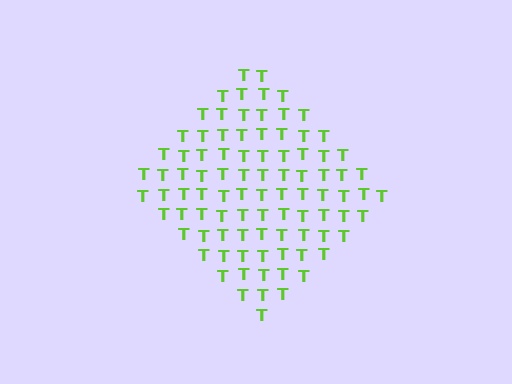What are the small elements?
The small elements are letter T's.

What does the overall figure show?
The overall figure shows a diamond.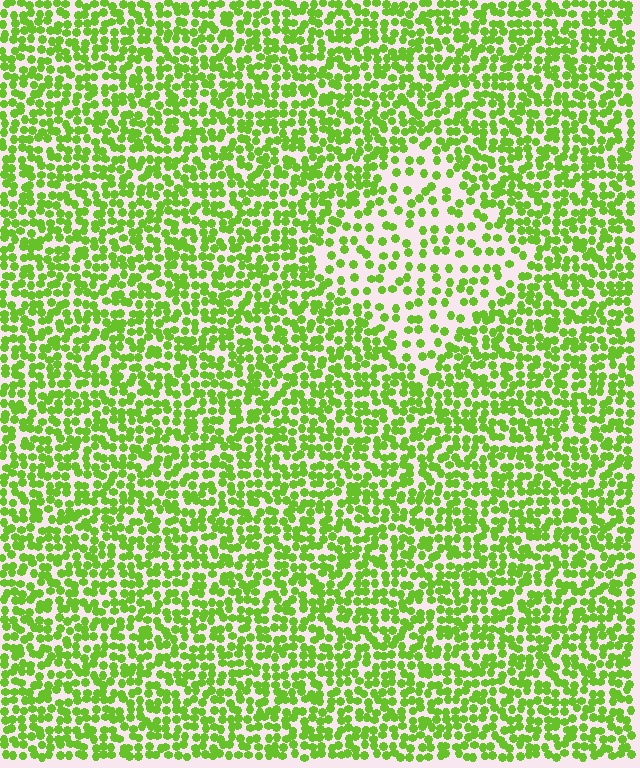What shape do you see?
I see a diamond.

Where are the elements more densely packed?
The elements are more densely packed outside the diamond boundary.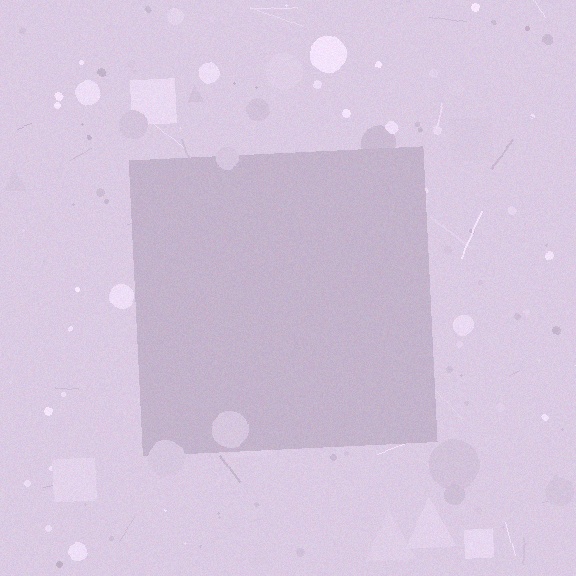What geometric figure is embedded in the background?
A square is embedded in the background.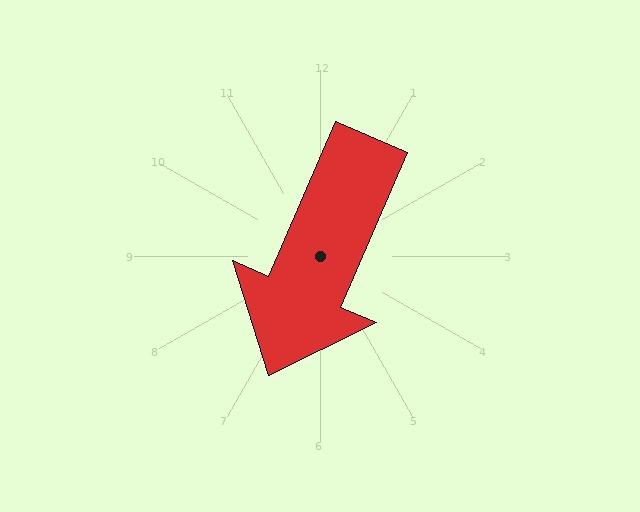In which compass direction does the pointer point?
Southwest.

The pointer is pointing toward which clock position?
Roughly 7 o'clock.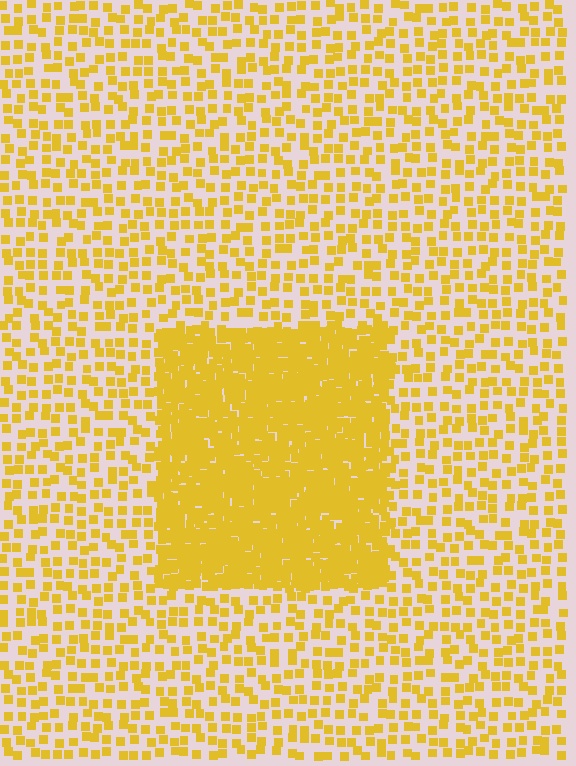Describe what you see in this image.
The image contains small yellow elements arranged at two different densities. A rectangle-shaped region is visible where the elements are more densely packed than the surrounding area.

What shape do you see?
I see a rectangle.